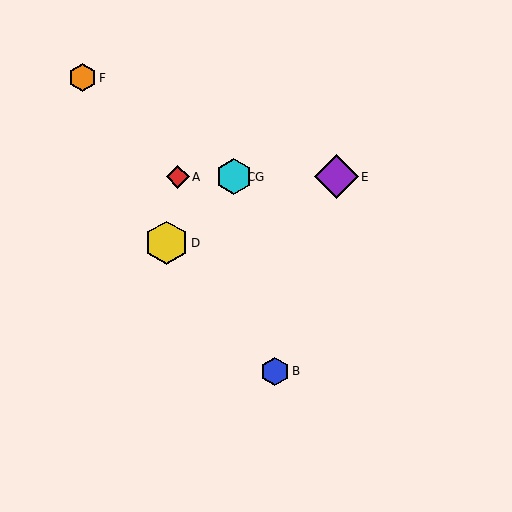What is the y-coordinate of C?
Object C is at y≈177.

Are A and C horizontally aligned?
Yes, both are at y≈177.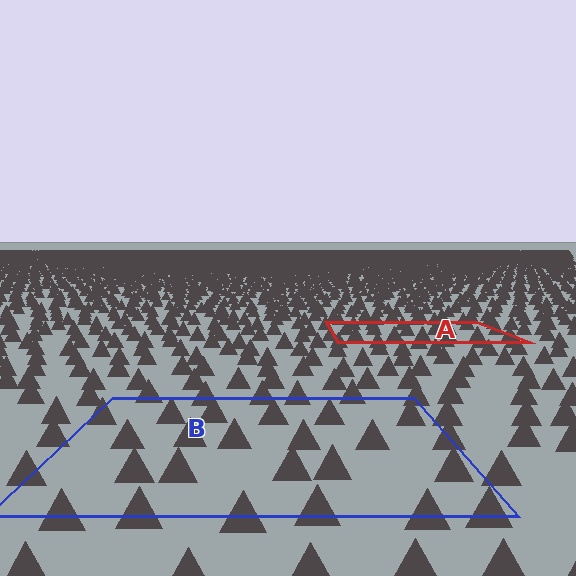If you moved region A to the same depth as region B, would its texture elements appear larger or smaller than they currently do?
They would appear larger. At a closer depth, the same texture elements are projected at a bigger on-screen size.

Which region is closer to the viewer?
Region B is closer. The texture elements there are larger and more spread out.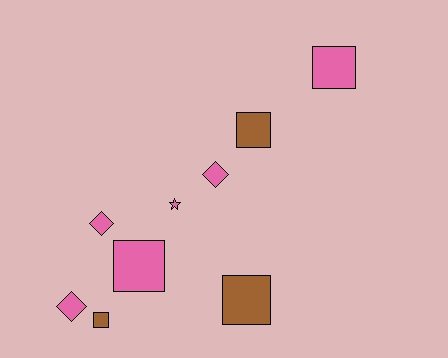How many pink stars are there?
There is 1 pink star.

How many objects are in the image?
There are 9 objects.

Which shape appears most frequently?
Square, with 5 objects.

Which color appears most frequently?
Pink, with 6 objects.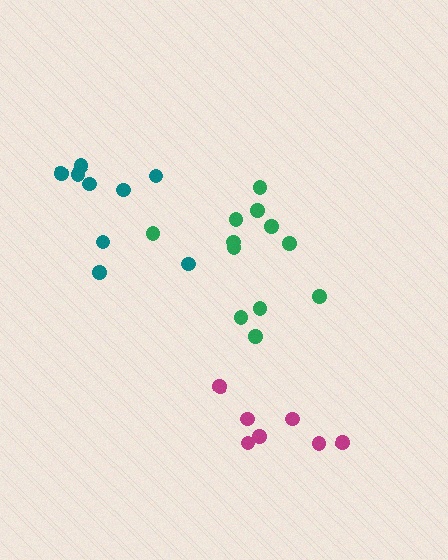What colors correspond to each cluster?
The clusters are colored: green, teal, magenta.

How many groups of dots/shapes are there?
There are 3 groups.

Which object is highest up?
The teal cluster is topmost.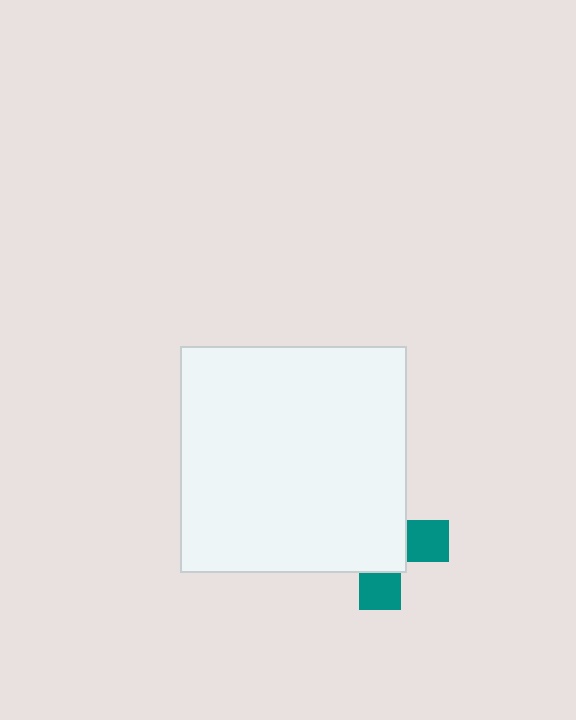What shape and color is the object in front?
The object in front is a white square.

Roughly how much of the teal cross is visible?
A small part of it is visible (roughly 33%).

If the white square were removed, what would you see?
You would see the complete teal cross.